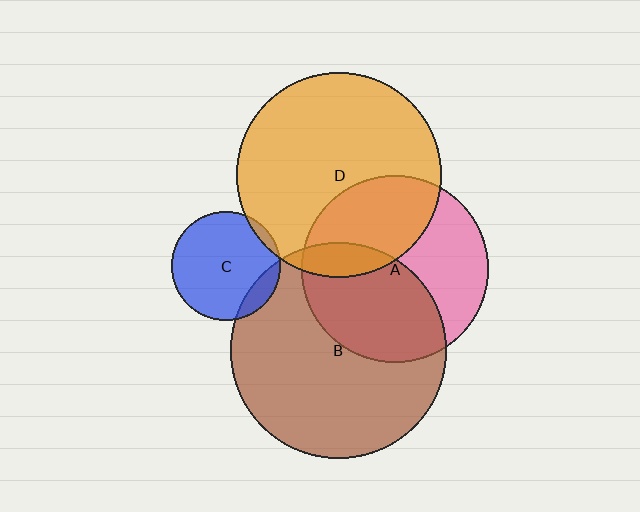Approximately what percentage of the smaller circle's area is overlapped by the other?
Approximately 10%.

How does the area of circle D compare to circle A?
Approximately 1.2 times.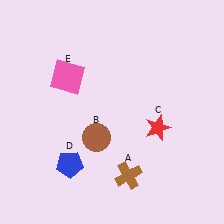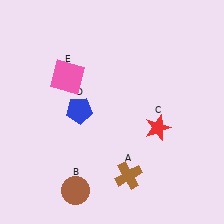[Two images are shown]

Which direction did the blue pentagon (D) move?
The blue pentagon (D) moved up.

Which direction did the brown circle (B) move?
The brown circle (B) moved down.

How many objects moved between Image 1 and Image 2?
2 objects moved between the two images.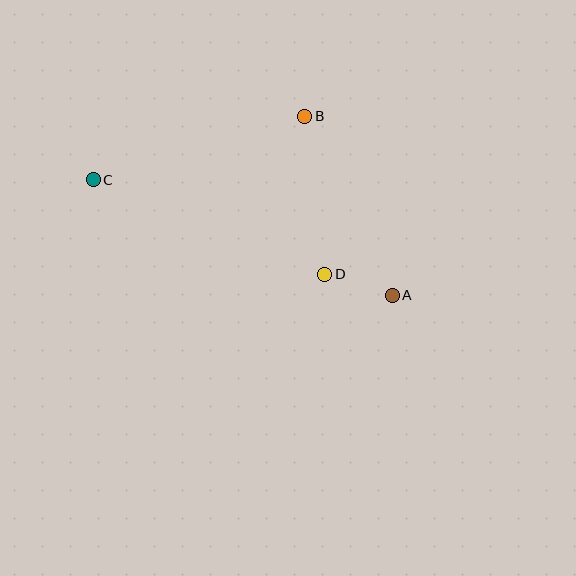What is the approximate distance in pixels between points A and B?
The distance between A and B is approximately 200 pixels.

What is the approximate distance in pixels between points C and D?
The distance between C and D is approximately 250 pixels.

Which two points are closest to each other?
Points A and D are closest to each other.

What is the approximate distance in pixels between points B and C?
The distance between B and C is approximately 221 pixels.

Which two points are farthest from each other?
Points A and C are farthest from each other.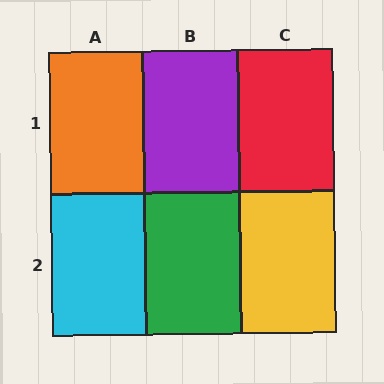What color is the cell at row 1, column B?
Purple.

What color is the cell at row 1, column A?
Orange.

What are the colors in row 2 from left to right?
Cyan, green, yellow.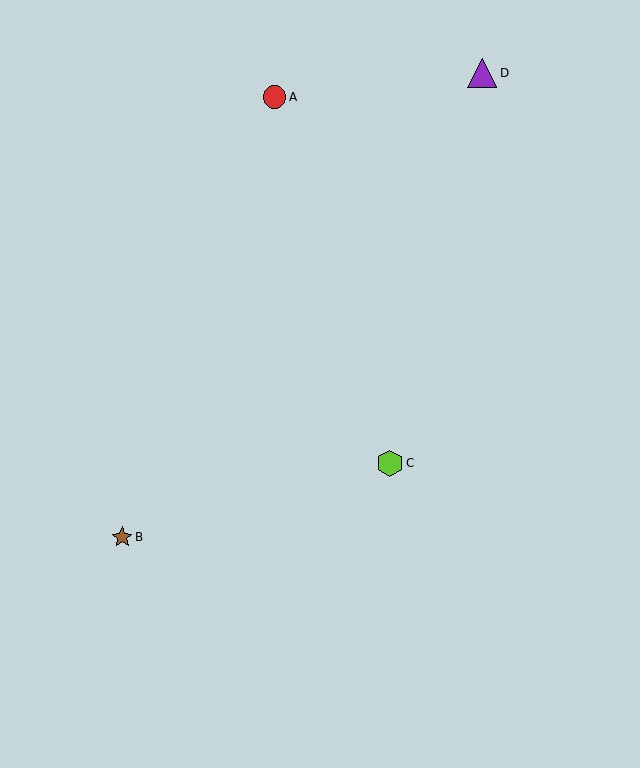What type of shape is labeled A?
Shape A is a red circle.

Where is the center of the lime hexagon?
The center of the lime hexagon is at (390, 463).